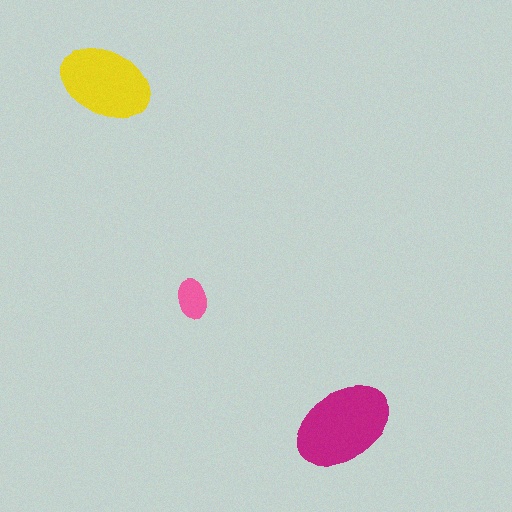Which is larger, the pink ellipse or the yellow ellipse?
The yellow one.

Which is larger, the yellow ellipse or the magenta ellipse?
The magenta one.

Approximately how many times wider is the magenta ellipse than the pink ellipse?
About 2.5 times wider.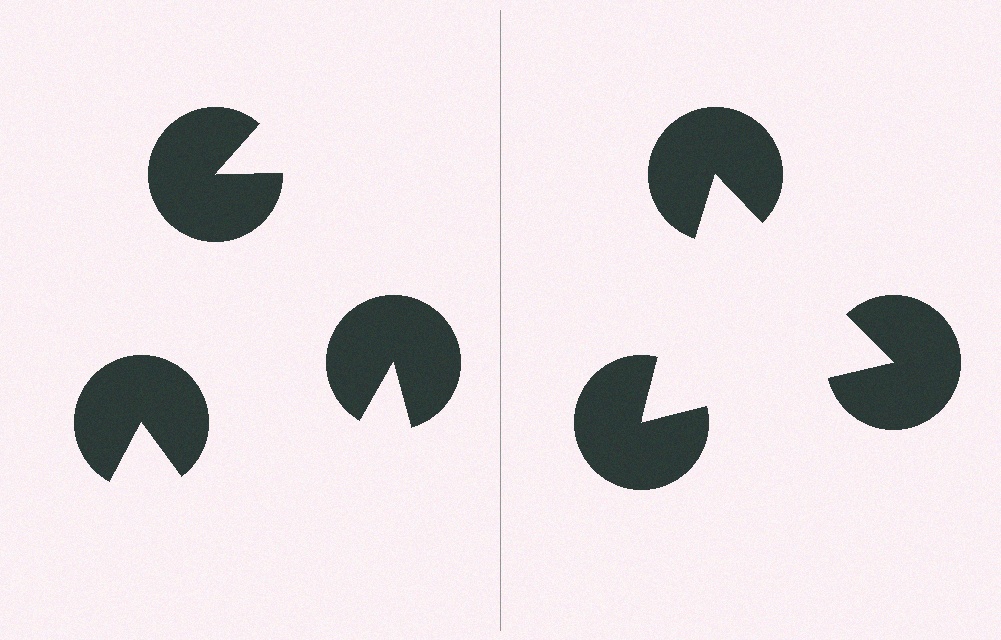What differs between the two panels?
The pac-man discs are positioned identically on both sides; only the wedge orientations differ. On the right they align to a triangle; on the left they are misaligned.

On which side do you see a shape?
An illusory triangle appears on the right side. On the left side the wedge cuts are rotated, so no coherent shape forms.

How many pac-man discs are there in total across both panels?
6 — 3 on each side.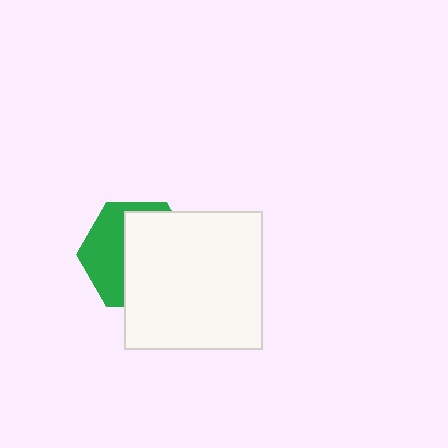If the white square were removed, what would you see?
You would see the complete green hexagon.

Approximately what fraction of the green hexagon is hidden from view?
Roughly 60% of the green hexagon is hidden behind the white square.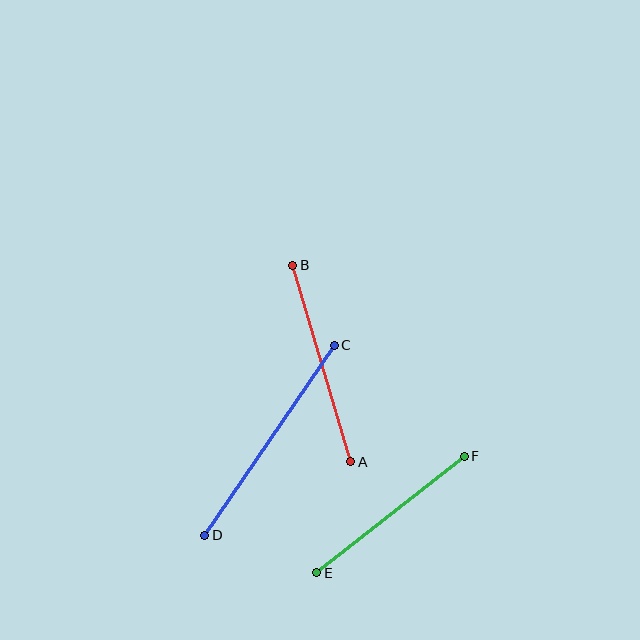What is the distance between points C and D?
The distance is approximately 230 pixels.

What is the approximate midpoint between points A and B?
The midpoint is at approximately (322, 363) pixels.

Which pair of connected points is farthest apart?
Points C and D are farthest apart.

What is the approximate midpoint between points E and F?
The midpoint is at approximately (390, 515) pixels.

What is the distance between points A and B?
The distance is approximately 205 pixels.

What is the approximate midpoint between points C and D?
The midpoint is at approximately (269, 440) pixels.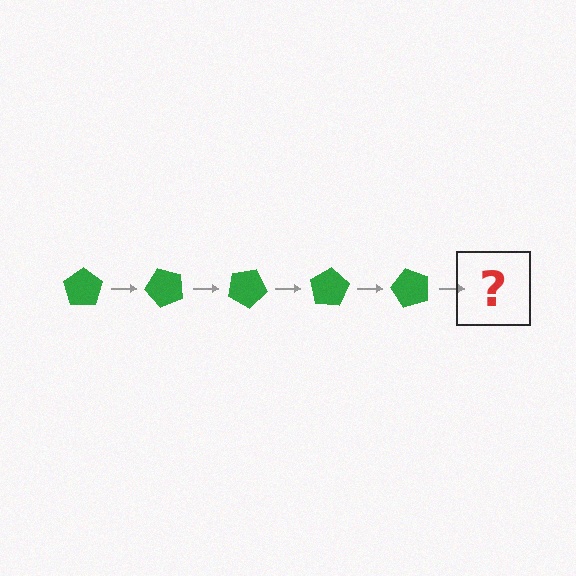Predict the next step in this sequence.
The next step is a green pentagon rotated 250 degrees.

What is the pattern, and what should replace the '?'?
The pattern is that the pentagon rotates 50 degrees each step. The '?' should be a green pentagon rotated 250 degrees.